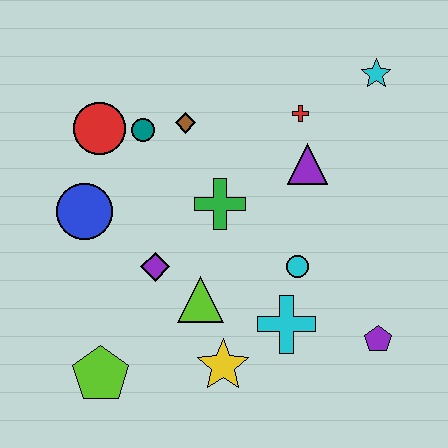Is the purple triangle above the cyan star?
No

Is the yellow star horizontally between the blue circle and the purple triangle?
Yes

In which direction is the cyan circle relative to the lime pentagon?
The cyan circle is to the right of the lime pentagon.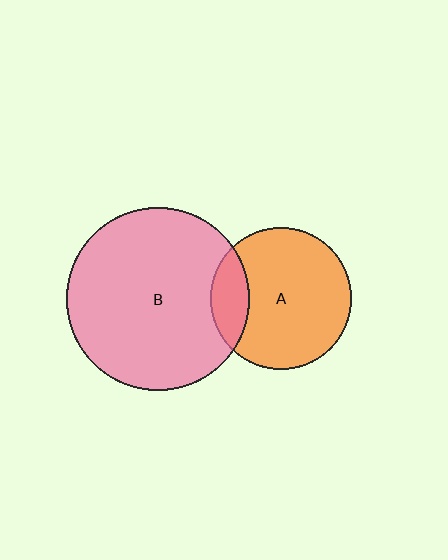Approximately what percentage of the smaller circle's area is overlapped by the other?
Approximately 20%.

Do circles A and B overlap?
Yes.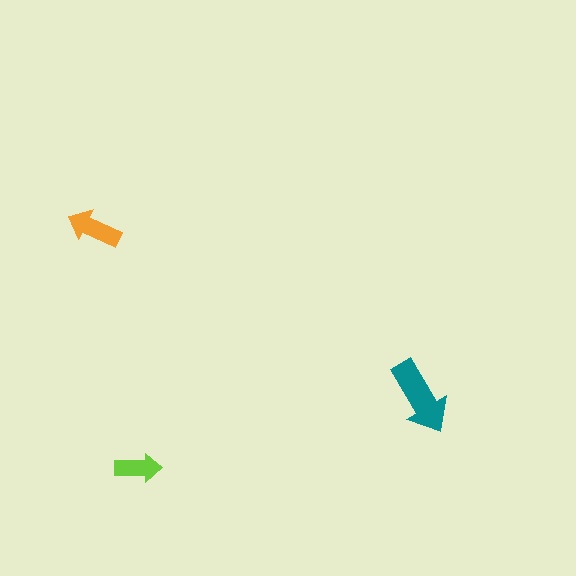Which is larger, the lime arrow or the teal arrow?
The teal one.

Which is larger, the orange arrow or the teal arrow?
The teal one.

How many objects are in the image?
There are 3 objects in the image.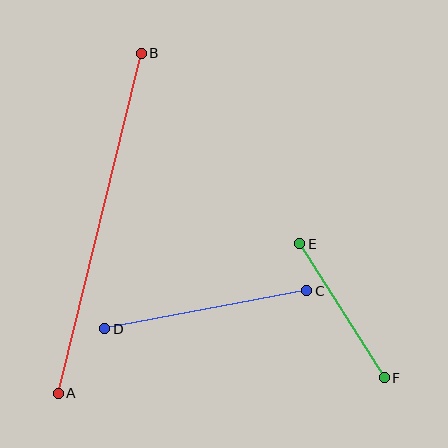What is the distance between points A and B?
The distance is approximately 350 pixels.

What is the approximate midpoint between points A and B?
The midpoint is at approximately (100, 223) pixels.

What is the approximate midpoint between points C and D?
The midpoint is at approximately (206, 310) pixels.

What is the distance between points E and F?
The distance is approximately 158 pixels.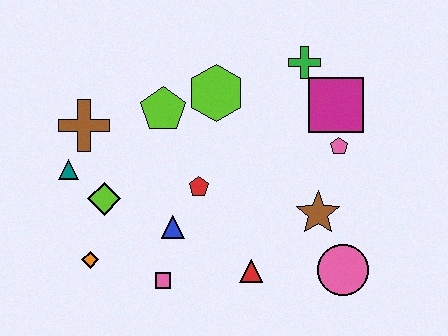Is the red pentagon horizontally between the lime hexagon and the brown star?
No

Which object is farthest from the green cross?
The orange diamond is farthest from the green cross.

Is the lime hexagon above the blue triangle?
Yes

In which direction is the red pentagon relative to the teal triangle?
The red pentagon is to the right of the teal triangle.